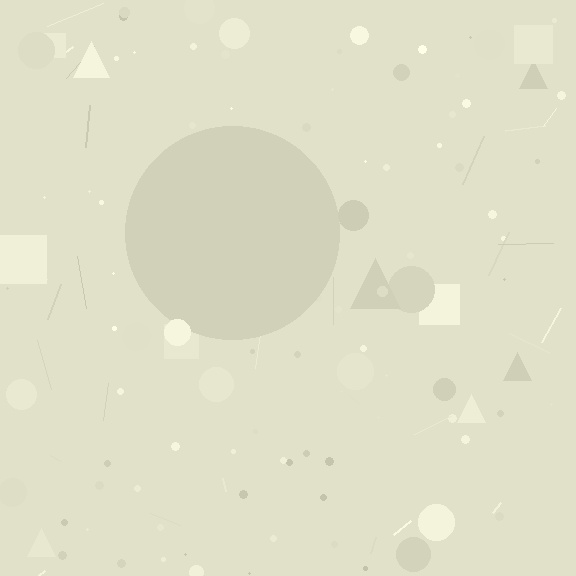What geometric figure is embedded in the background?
A circle is embedded in the background.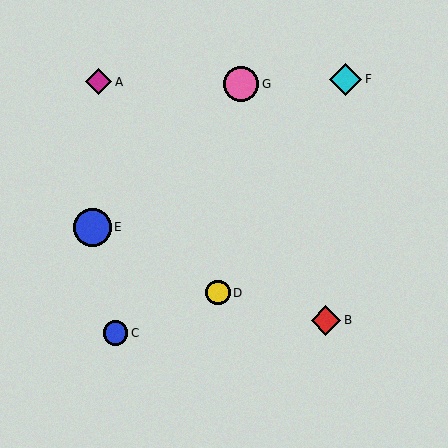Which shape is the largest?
The blue circle (labeled E) is the largest.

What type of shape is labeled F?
Shape F is a cyan diamond.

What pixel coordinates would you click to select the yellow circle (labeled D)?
Click at (218, 293) to select the yellow circle D.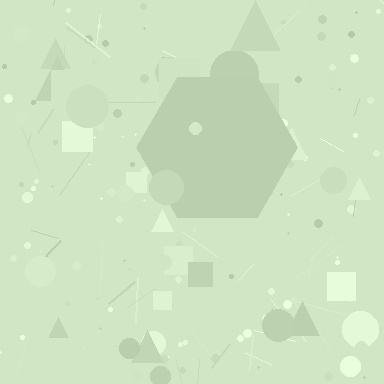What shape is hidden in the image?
A hexagon is hidden in the image.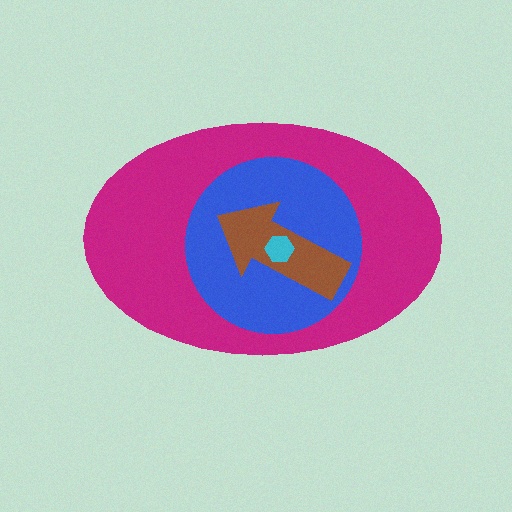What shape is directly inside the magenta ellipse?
The blue circle.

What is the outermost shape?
The magenta ellipse.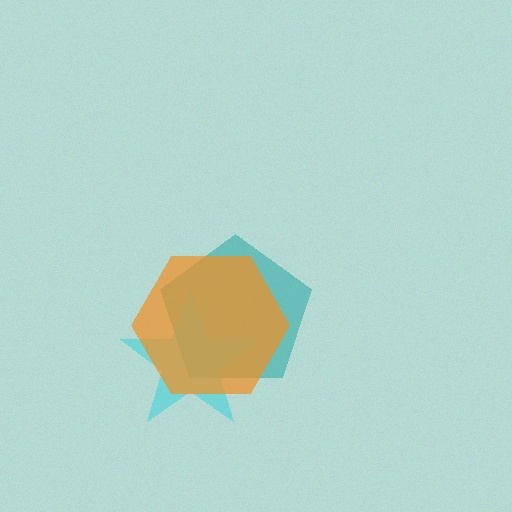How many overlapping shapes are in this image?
There are 3 overlapping shapes in the image.